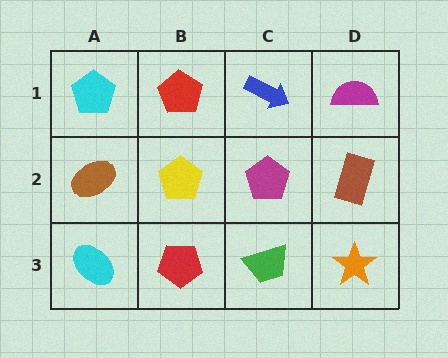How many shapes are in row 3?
4 shapes.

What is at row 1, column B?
A red pentagon.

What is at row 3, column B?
A red pentagon.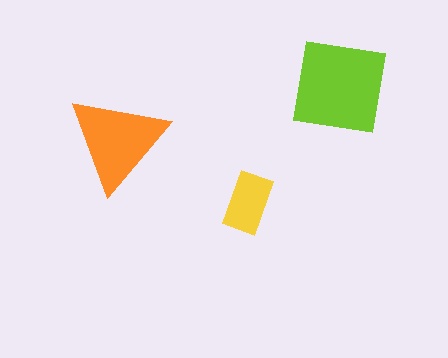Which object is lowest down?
The yellow rectangle is bottommost.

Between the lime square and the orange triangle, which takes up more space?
The lime square.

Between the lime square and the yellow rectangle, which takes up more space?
The lime square.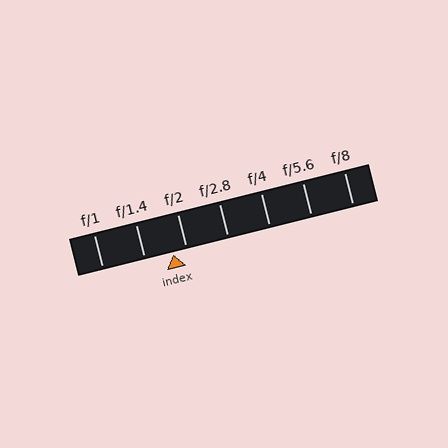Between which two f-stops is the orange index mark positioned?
The index mark is between f/1.4 and f/2.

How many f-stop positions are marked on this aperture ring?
There are 7 f-stop positions marked.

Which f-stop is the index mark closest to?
The index mark is closest to f/2.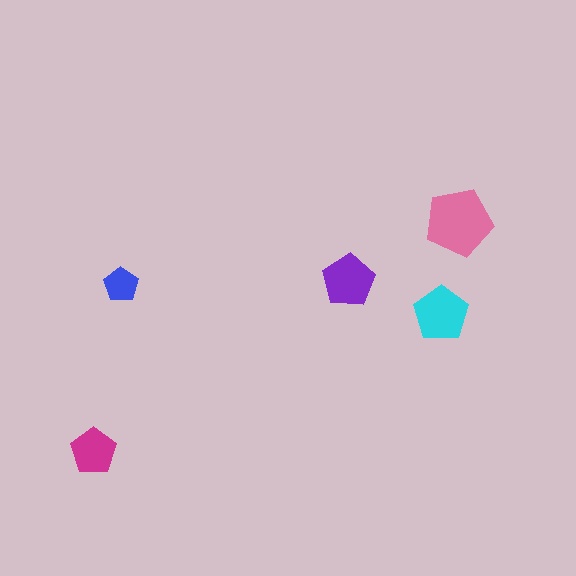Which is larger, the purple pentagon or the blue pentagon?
The purple one.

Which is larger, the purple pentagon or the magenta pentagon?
The purple one.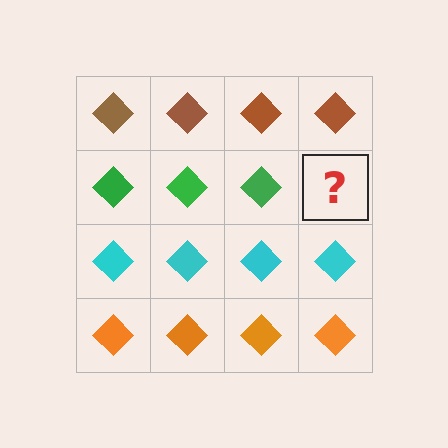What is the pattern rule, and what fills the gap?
The rule is that each row has a consistent color. The gap should be filled with a green diamond.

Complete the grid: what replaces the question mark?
The question mark should be replaced with a green diamond.